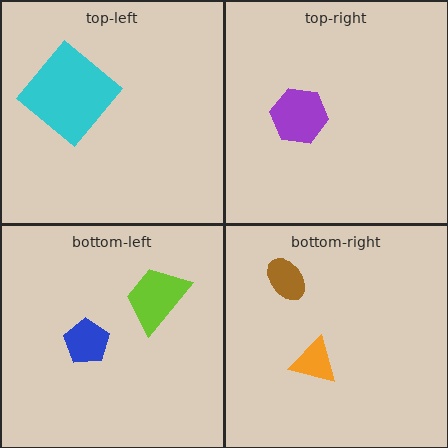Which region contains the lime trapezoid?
The bottom-left region.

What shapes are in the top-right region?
The purple hexagon.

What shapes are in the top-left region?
The cyan diamond.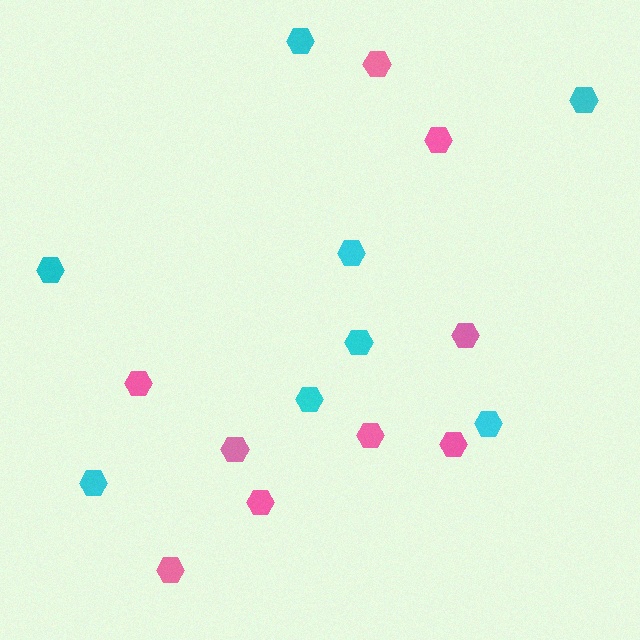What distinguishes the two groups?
There are 2 groups: one group of pink hexagons (9) and one group of cyan hexagons (8).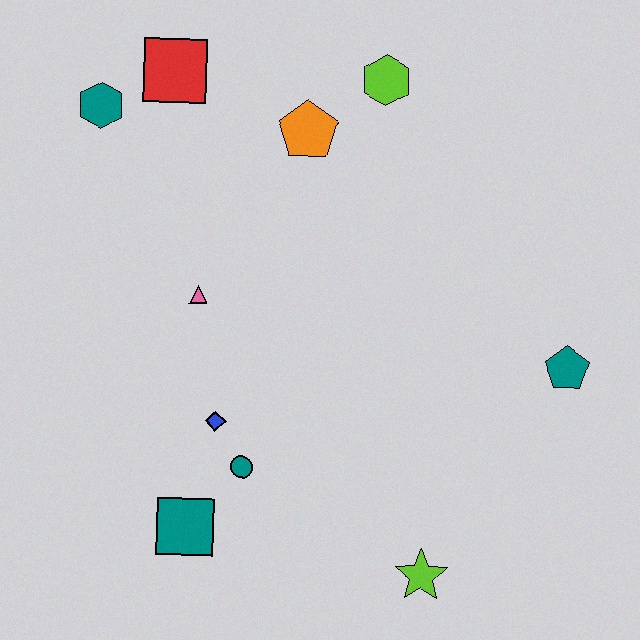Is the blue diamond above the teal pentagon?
No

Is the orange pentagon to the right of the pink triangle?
Yes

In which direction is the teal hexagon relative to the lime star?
The teal hexagon is above the lime star.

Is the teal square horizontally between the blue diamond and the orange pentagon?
No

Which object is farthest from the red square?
The lime star is farthest from the red square.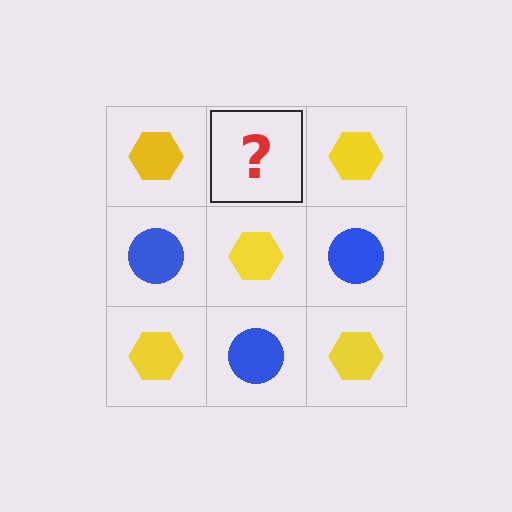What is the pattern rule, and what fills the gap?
The rule is that it alternates yellow hexagon and blue circle in a checkerboard pattern. The gap should be filled with a blue circle.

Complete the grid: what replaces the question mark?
The question mark should be replaced with a blue circle.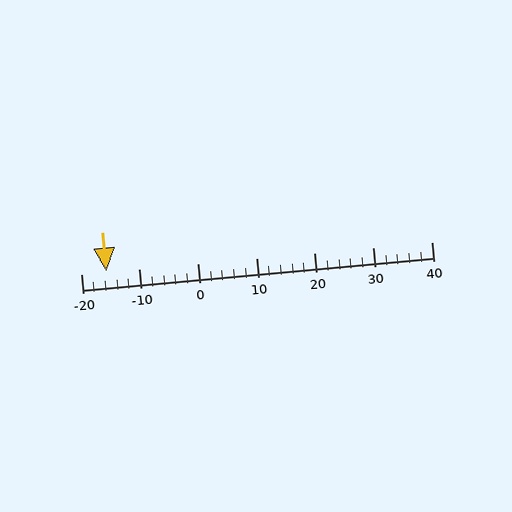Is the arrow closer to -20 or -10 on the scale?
The arrow is closer to -20.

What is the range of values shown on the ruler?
The ruler shows values from -20 to 40.